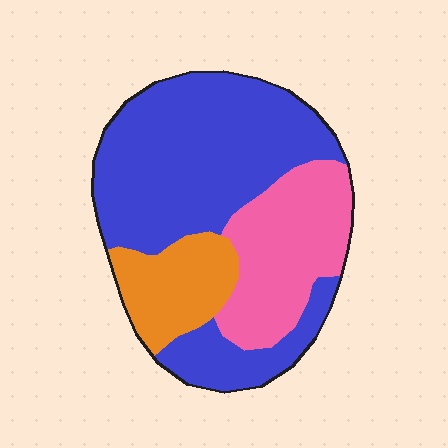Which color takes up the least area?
Orange, at roughly 15%.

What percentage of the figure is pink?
Pink takes up about one quarter (1/4) of the figure.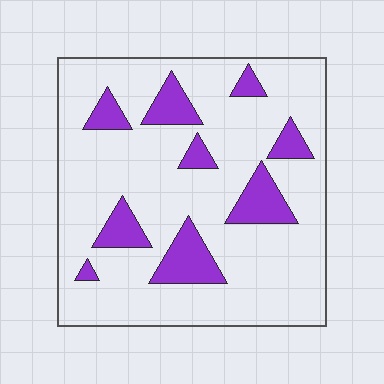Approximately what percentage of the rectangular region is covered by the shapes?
Approximately 15%.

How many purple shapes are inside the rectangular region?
9.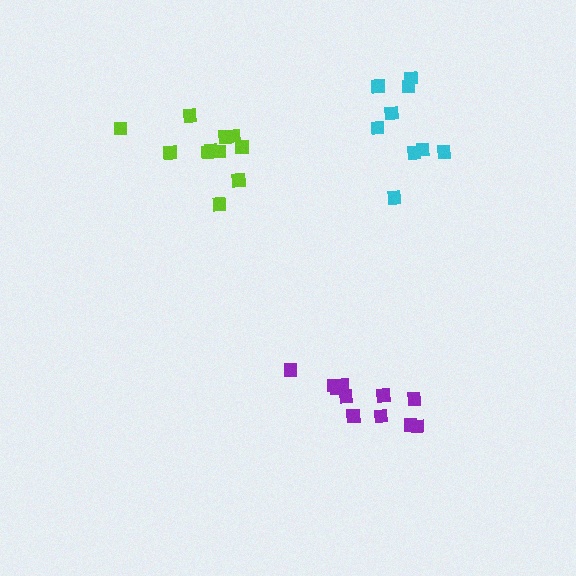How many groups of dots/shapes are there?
There are 3 groups.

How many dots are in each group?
Group 1: 11 dots, Group 2: 11 dots, Group 3: 9 dots (31 total).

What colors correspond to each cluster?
The clusters are colored: purple, lime, cyan.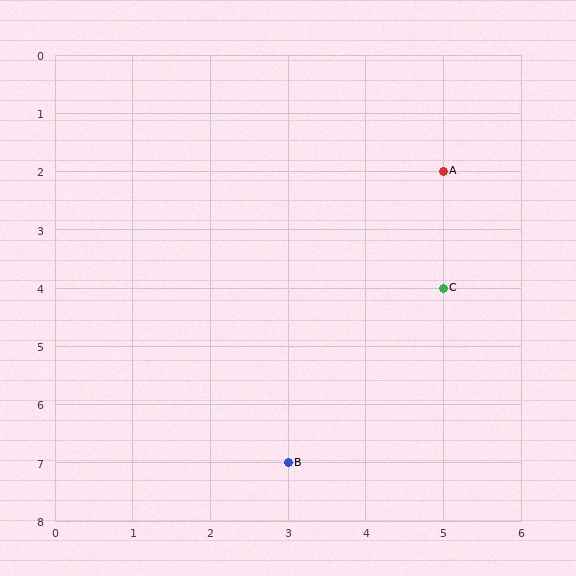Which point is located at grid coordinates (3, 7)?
Point B is at (3, 7).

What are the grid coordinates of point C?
Point C is at grid coordinates (5, 4).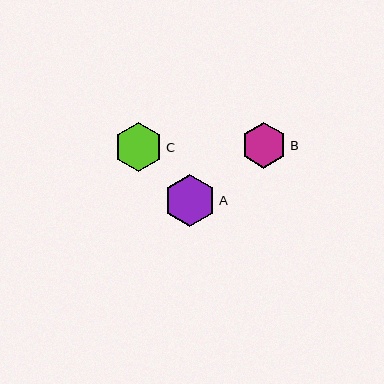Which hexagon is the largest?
Hexagon A is the largest with a size of approximately 52 pixels.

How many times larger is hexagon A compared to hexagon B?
Hexagon A is approximately 1.1 times the size of hexagon B.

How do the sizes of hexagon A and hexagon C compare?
Hexagon A and hexagon C are approximately the same size.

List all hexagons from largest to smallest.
From largest to smallest: A, C, B.